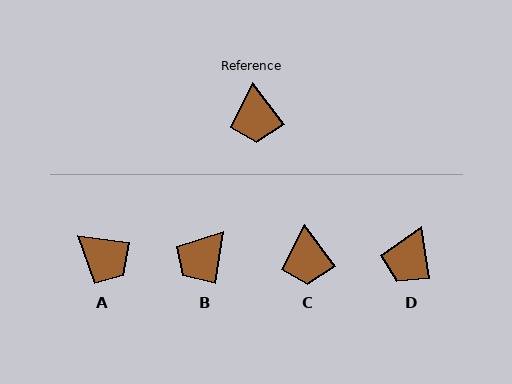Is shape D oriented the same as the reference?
No, it is off by about 29 degrees.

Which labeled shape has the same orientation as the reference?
C.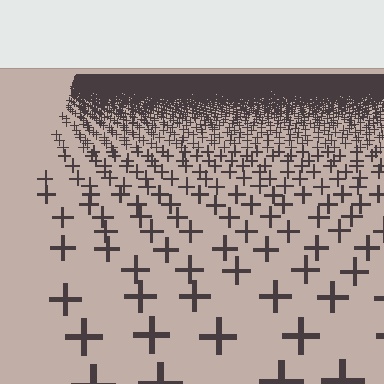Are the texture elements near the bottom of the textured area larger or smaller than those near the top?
Larger. Near the bottom, elements are closer to the viewer and appear at a bigger on-screen size.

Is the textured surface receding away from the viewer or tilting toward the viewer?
The surface is receding away from the viewer. Texture elements get smaller and denser toward the top.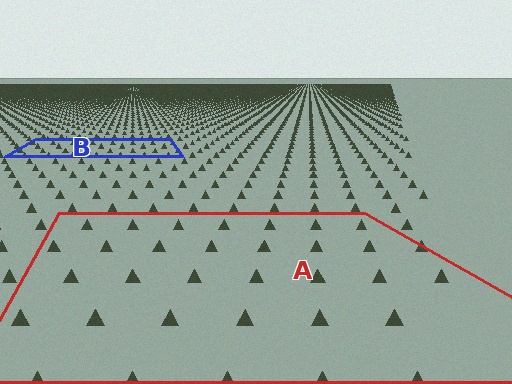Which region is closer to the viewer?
Region A is closer. The texture elements there are larger and more spread out.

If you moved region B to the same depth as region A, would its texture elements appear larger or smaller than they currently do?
They would appear larger. At a closer depth, the same texture elements are projected at a bigger on-screen size.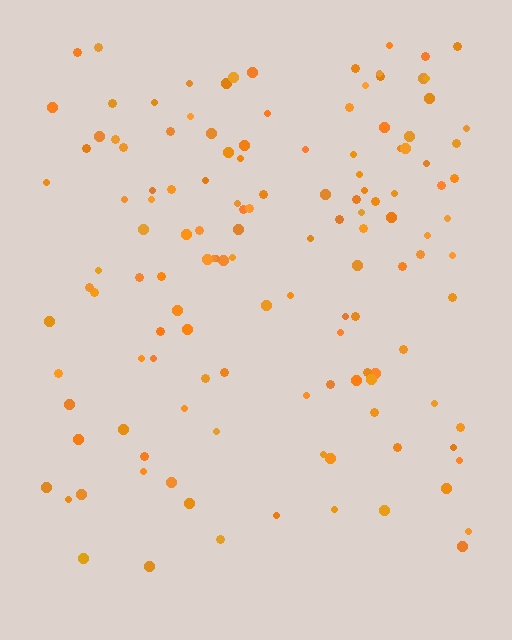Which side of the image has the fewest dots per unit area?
The bottom.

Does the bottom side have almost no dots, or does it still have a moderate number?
Still a moderate number, just noticeably fewer than the top.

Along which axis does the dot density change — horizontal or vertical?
Vertical.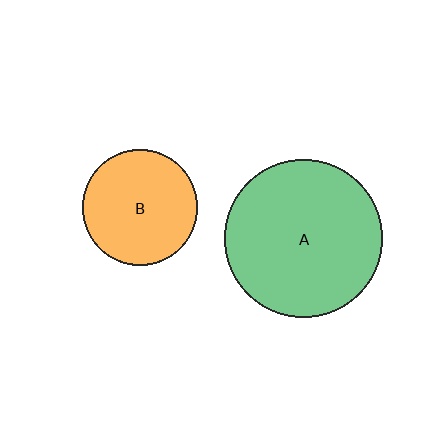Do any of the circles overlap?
No, none of the circles overlap.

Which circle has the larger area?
Circle A (green).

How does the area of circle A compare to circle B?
Approximately 1.9 times.